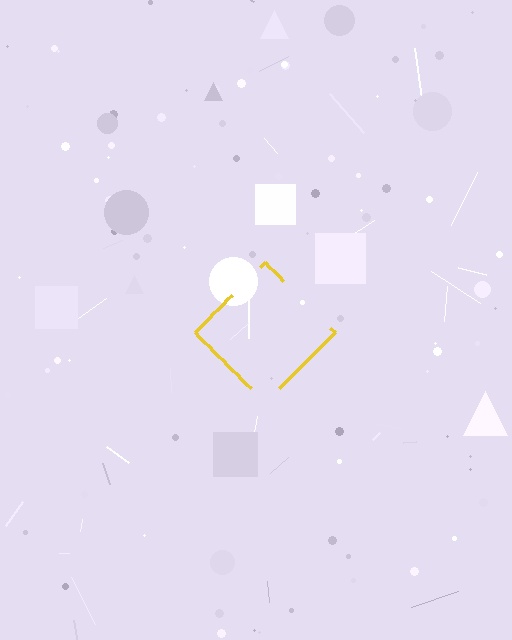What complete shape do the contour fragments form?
The contour fragments form a diamond.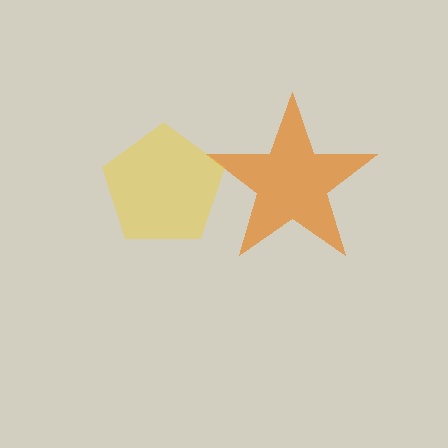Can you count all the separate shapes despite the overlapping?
Yes, there are 2 separate shapes.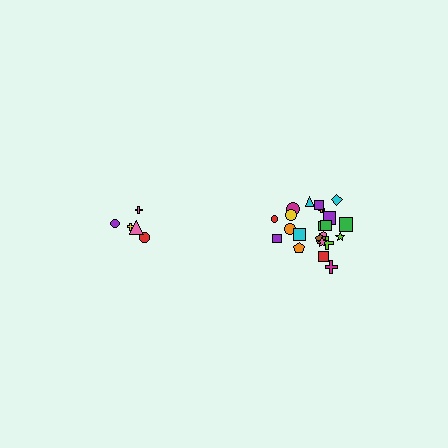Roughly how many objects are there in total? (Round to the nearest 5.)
Roughly 25 objects in total.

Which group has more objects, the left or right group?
The right group.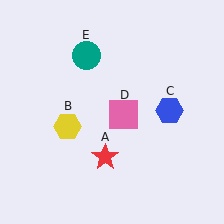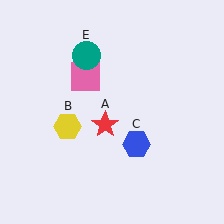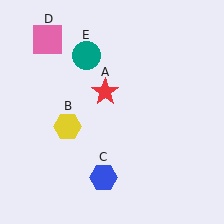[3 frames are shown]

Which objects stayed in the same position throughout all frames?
Yellow hexagon (object B) and teal circle (object E) remained stationary.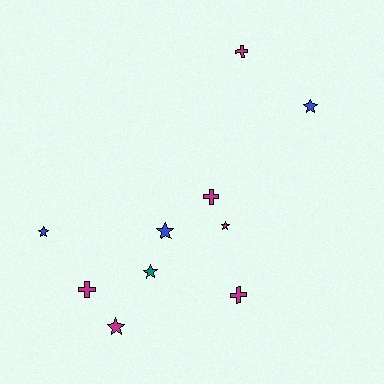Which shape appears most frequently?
Star, with 6 objects.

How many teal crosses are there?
There are no teal crosses.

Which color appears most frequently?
Magenta, with 6 objects.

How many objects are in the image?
There are 10 objects.